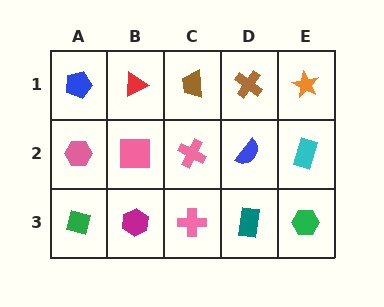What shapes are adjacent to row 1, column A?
A pink hexagon (row 2, column A), a red triangle (row 1, column B).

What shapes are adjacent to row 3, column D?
A blue semicircle (row 2, column D), a pink cross (row 3, column C), a green hexagon (row 3, column E).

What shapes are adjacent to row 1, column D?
A blue semicircle (row 2, column D), a brown trapezoid (row 1, column C), an orange star (row 1, column E).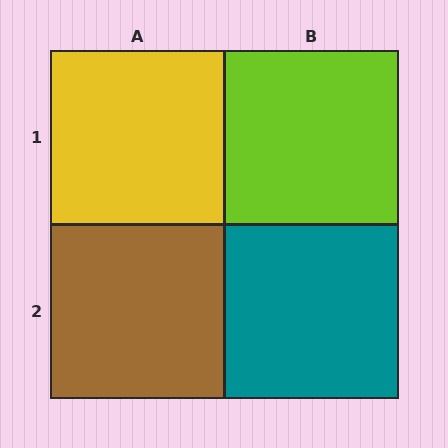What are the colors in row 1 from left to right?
Yellow, lime.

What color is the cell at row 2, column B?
Teal.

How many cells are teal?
1 cell is teal.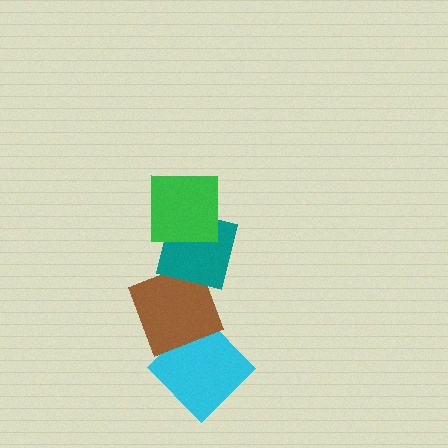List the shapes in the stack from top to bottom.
From top to bottom: the green square, the teal square, the brown diamond, the cyan diamond.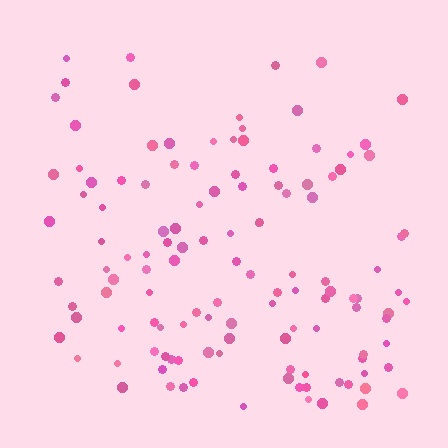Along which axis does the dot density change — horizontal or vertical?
Vertical.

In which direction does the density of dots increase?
From top to bottom, with the bottom side densest.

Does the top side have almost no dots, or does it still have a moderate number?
Still a moderate number, just noticeably fewer than the bottom.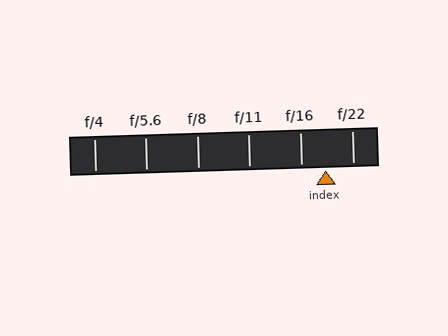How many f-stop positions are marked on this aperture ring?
There are 6 f-stop positions marked.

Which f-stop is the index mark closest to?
The index mark is closest to f/16.